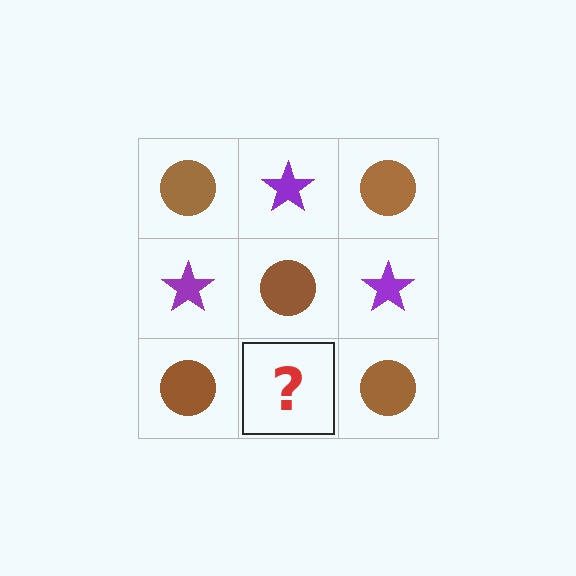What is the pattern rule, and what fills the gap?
The rule is that it alternates brown circle and purple star in a checkerboard pattern. The gap should be filled with a purple star.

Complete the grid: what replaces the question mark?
The question mark should be replaced with a purple star.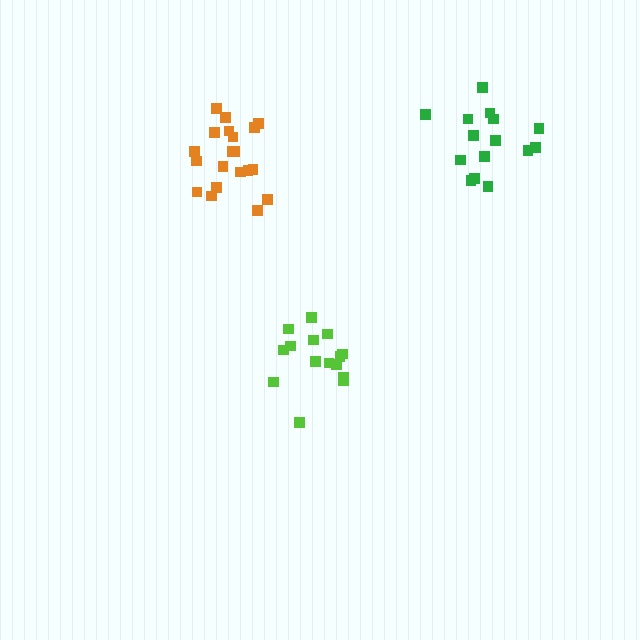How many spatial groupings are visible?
There are 3 spatial groupings.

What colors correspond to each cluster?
The clusters are colored: orange, lime, green.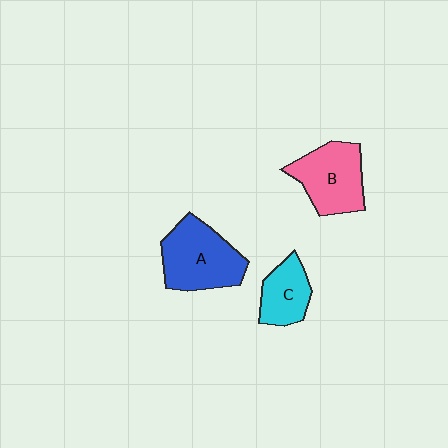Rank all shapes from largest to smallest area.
From largest to smallest: A (blue), B (pink), C (cyan).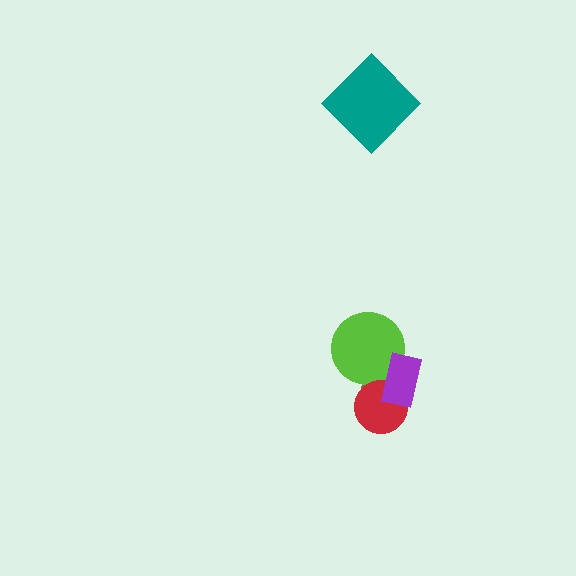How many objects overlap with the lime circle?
2 objects overlap with the lime circle.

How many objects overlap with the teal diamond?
0 objects overlap with the teal diamond.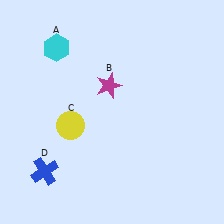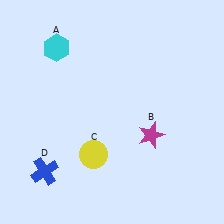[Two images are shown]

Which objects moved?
The objects that moved are: the magenta star (B), the yellow circle (C).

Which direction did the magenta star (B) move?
The magenta star (B) moved down.